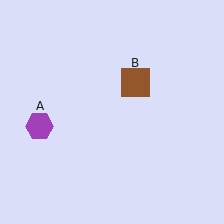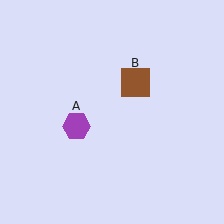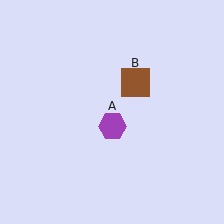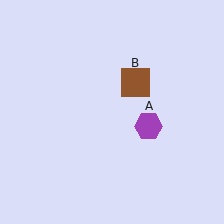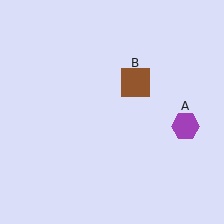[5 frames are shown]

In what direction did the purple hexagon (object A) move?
The purple hexagon (object A) moved right.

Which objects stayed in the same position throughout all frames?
Brown square (object B) remained stationary.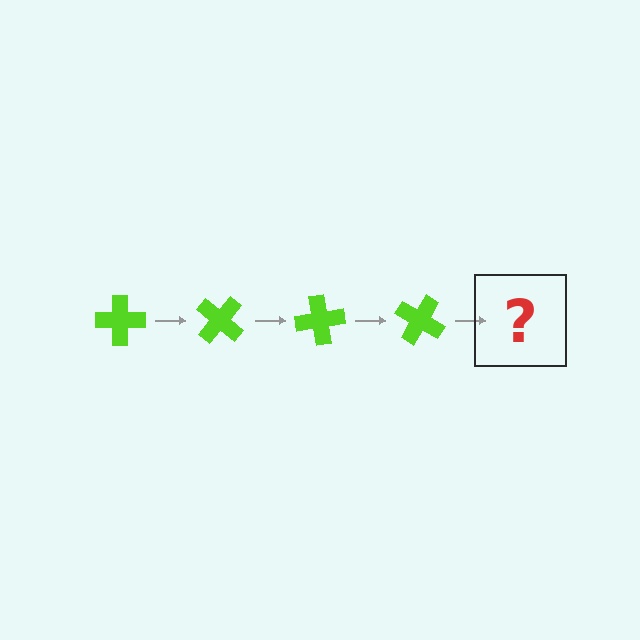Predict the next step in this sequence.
The next step is a lime cross rotated 160 degrees.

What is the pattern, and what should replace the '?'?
The pattern is that the cross rotates 40 degrees each step. The '?' should be a lime cross rotated 160 degrees.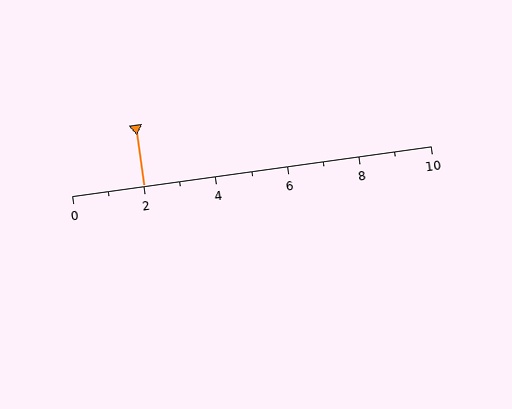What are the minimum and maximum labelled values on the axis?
The axis runs from 0 to 10.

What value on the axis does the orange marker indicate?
The marker indicates approximately 2.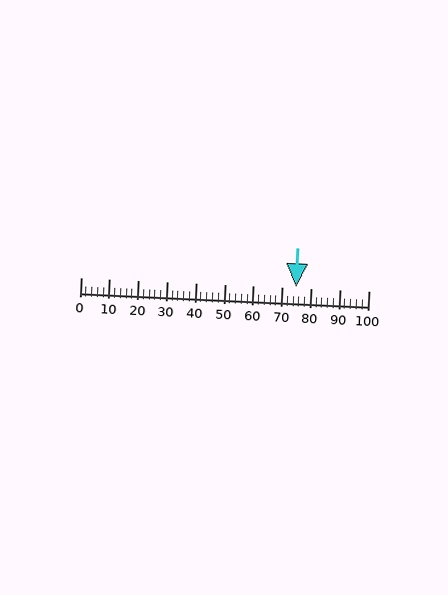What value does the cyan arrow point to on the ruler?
The cyan arrow points to approximately 75.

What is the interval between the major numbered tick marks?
The major tick marks are spaced 10 units apart.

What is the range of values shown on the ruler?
The ruler shows values from 0 to 100.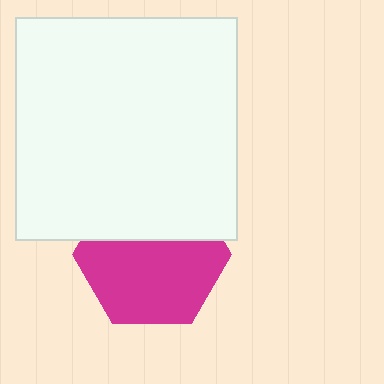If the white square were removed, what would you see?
You would see the complete magenta hexagon.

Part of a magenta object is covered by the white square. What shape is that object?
It is a hexagon.